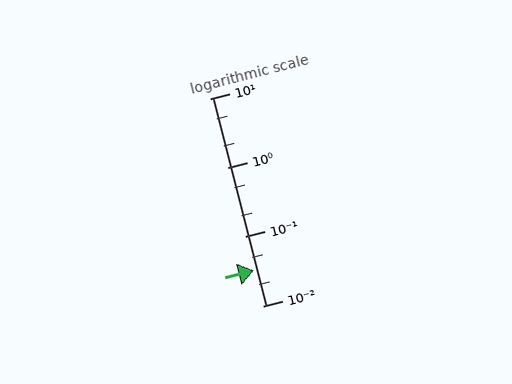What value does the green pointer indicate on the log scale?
The pointer indicates approximately 0.033.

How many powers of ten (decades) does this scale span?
The scale spans 3 decades, from 0.01 to 10.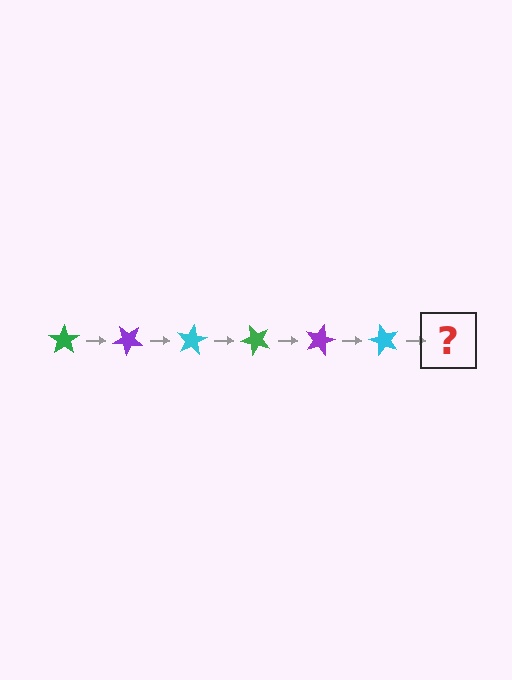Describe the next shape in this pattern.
It should be a green star, rotated 240 degrees from the start.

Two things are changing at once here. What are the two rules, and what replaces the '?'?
The two rules are that it rotates 40 degrees each step and the color cycles through green, purple, and cyan. The '?' should be a green star, rotated 240 degrees from the start.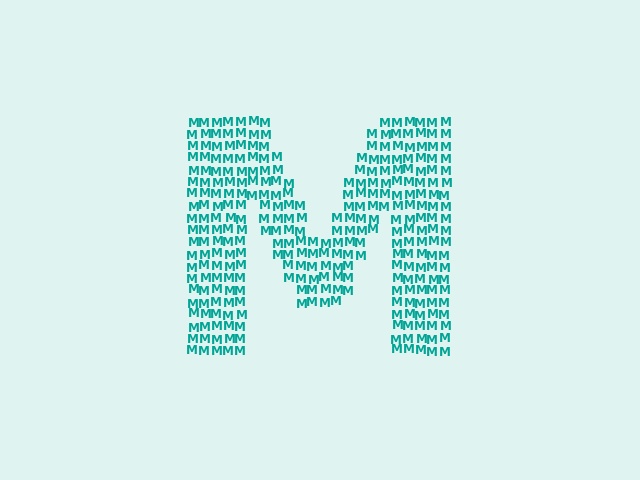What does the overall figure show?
The overall figure shows the letter M.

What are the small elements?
The small elements are letter M's.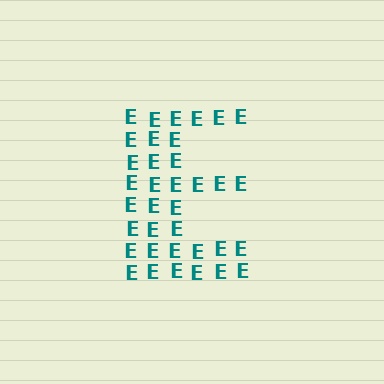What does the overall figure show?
The overall figure shows the letter E.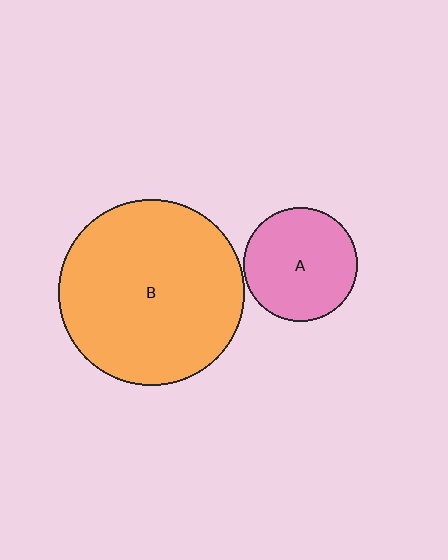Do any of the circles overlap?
No, none of the circles overlap.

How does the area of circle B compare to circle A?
Approximately 2.7 times.